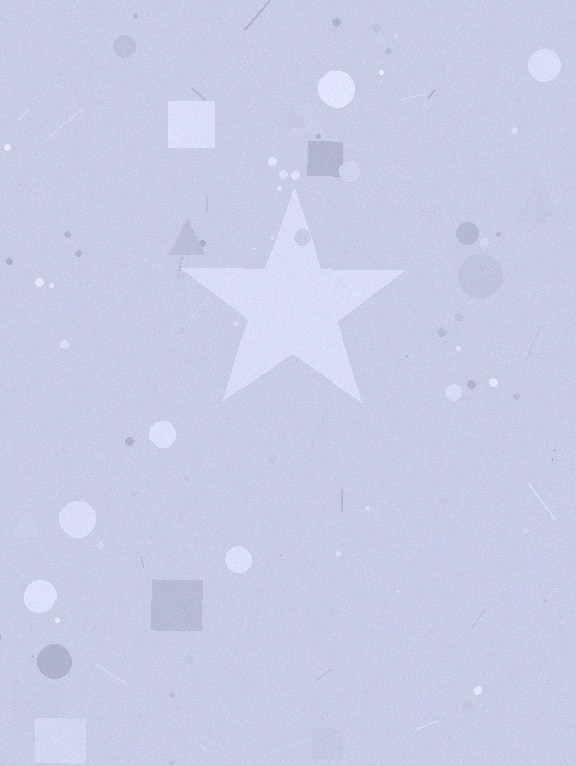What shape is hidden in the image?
A star is hidden in the image.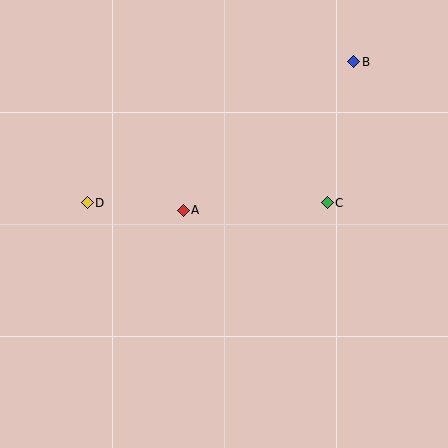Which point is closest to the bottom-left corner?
Point D is closest to the bottom-left corner.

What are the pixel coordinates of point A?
Point A is at (183, 210).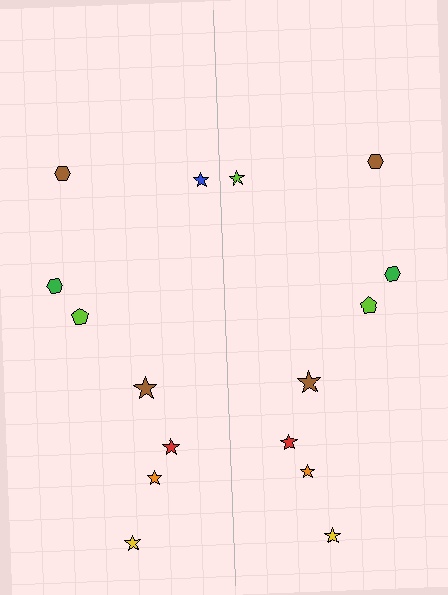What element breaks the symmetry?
The lime star on the right side breaks the symmetry — its mirror counterpart is blue.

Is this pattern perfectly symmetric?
No, the pattern is not perfectly symmetric. The lime star on the right side breaks the symmetry — its mirror counterpart is blue.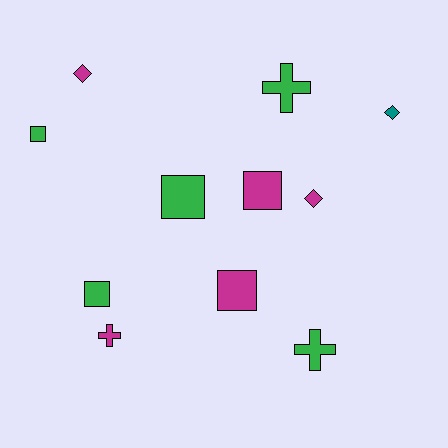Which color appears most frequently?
Green, with 5 objects.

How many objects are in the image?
There are 11 objects.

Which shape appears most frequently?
Square, with 5 objects.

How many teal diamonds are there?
There is 1 teal diamond.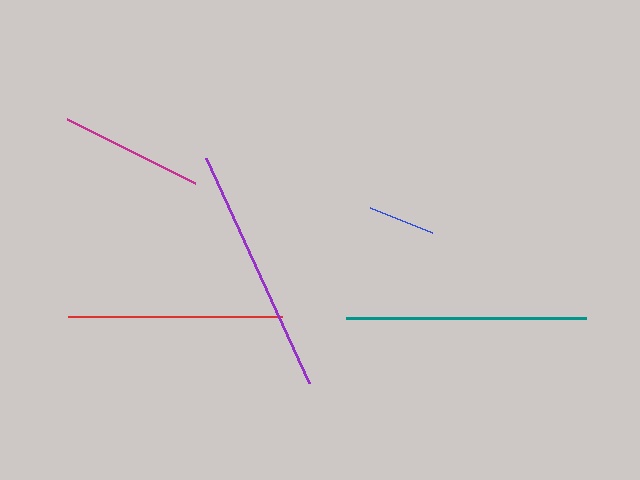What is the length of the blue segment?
The blue segment is approximately 67 pixels long.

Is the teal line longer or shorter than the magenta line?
The teal line is longer than the magenta line.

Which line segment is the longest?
The purple line is the longest at approximately 248 pixels.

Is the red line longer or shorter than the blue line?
The red line is longer than the blue line.